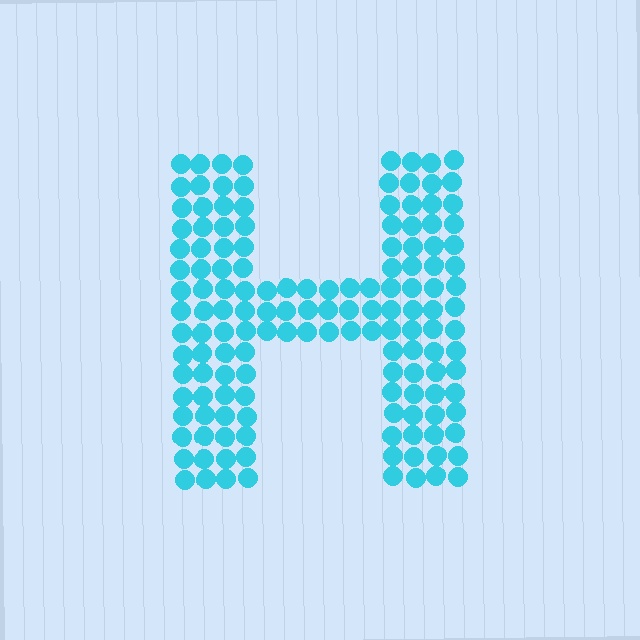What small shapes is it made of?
It is made of small circles.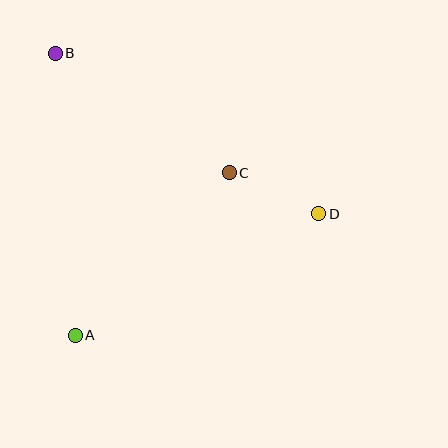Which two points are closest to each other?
Points C and D are closest to each other.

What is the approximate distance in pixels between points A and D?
The distance between A and D is approximately 273 pixels.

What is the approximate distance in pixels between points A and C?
The distance between A and C is approximately 224 pixels.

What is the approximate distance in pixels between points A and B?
The distance between A and B is approximately 283 pixels.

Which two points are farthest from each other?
Points B and D are farthest from each other.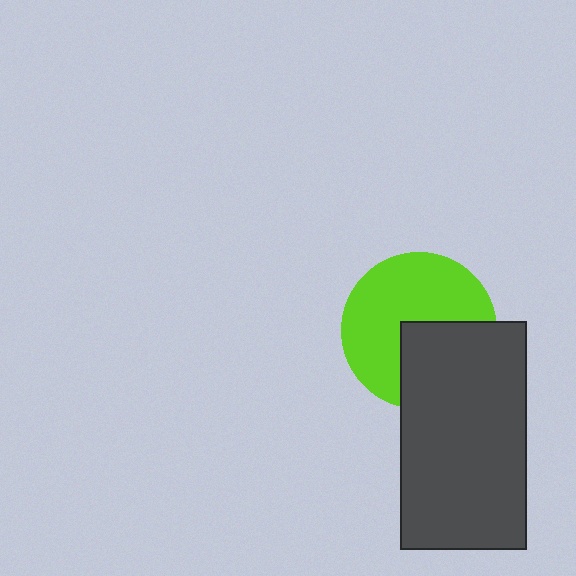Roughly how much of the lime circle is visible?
About half of it is visible (roughly 62%).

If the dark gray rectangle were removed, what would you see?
You would see the complete lime circle.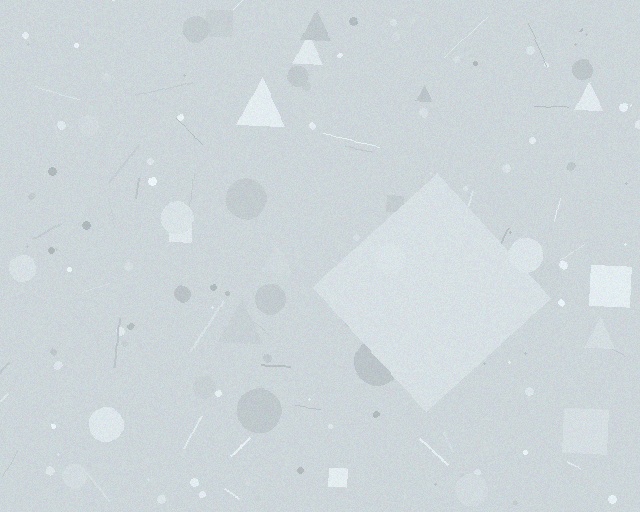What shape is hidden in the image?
A diamond is hidden in the image.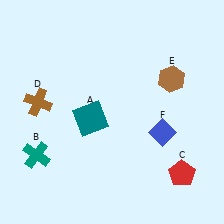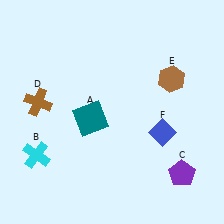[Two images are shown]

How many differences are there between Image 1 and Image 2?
There are 2 differences between the two images.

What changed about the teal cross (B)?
In Image 1, B is teal. In Image 2, it changed to cyan.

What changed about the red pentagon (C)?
In Image 1, C is red. In Image 2, it changed to purple.